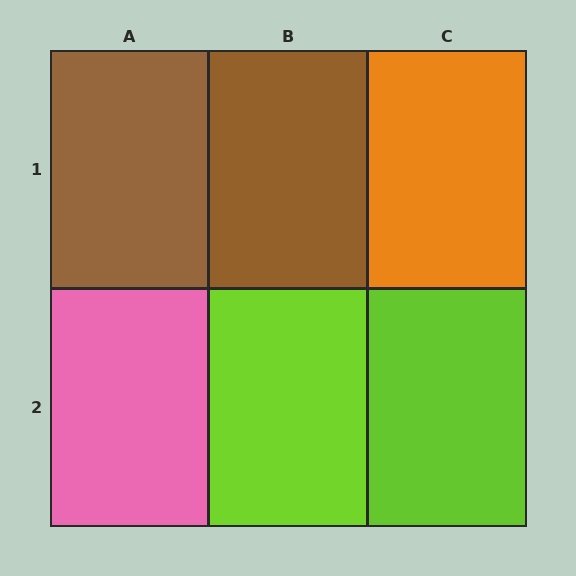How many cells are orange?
1 cell is orange.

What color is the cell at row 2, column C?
Lime.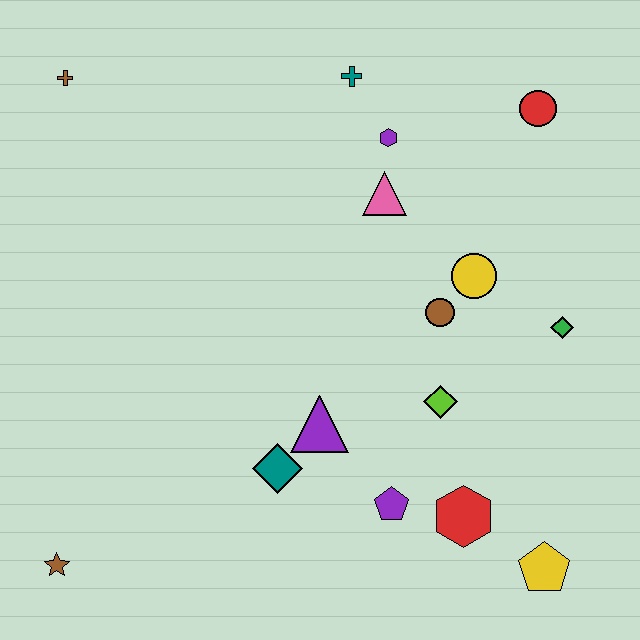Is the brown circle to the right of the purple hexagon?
Yes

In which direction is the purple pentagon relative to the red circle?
The purple pentagon is below the red circle.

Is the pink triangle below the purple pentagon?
No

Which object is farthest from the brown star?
The red circle is farthest from the brown star.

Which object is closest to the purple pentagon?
The red hexagon is closest to the purple pentagon.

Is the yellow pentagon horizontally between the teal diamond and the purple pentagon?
No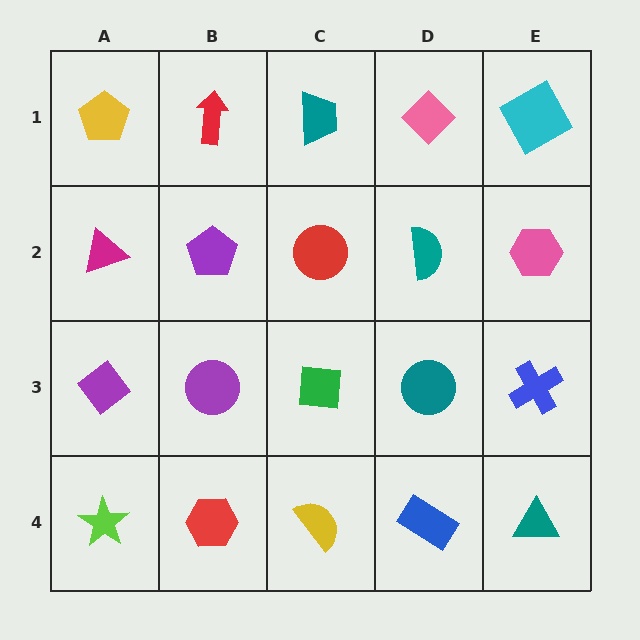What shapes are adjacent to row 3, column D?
A teal semicircle (row 2, column D), a blue rectangle (row 4, column D), a green square (row 3, column C), a blue cross (row 3, column E).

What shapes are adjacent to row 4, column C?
A green square (row 3, column C), a red hexagon (row 4, column B), a blue rectangle (row 4, column D).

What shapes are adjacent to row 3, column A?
A magenta triangle (row 2, column A), a lime star (row 4, column A), a purple circle (row 3, column B).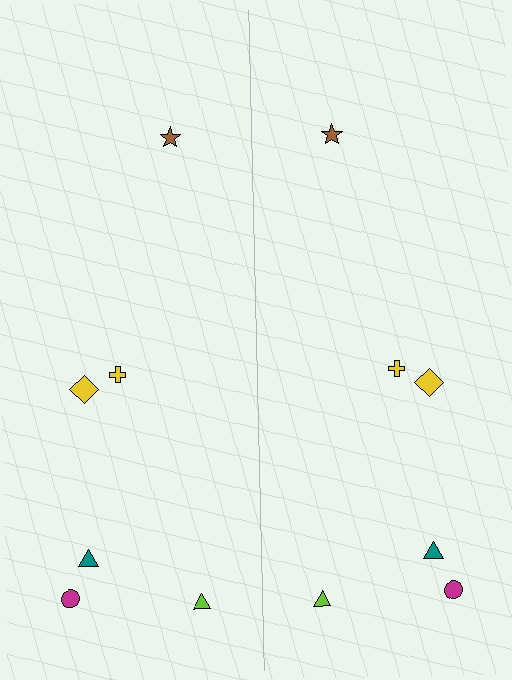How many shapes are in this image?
There are 12 shapes in this image.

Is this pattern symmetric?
Yes, this pattern has bilateral (reflection) symmetry.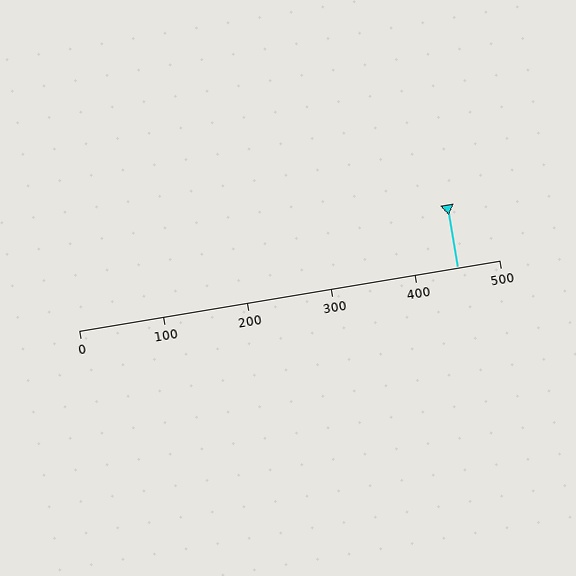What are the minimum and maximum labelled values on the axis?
The axis runs from 0 to 500.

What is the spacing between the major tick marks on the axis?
The major ticks are spaced 100 apart.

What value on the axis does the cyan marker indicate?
The marker indicates approximately 450.